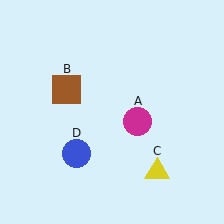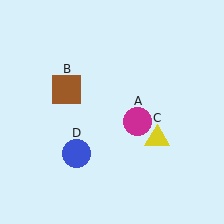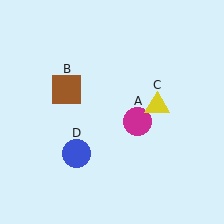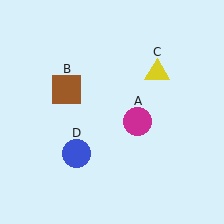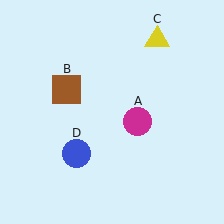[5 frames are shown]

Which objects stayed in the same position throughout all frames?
Magenta circle (object A) and brown square (object B) and blue circle (object D) remained stationary.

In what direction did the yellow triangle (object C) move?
The yellow triangle (object C) moved up.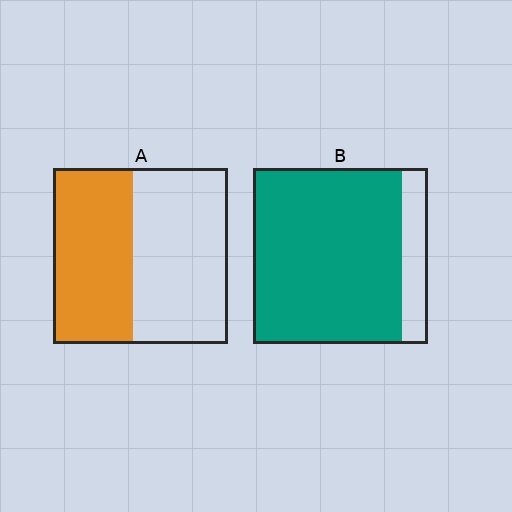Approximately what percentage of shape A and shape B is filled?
A is approximately 45% and B is approximately 85%.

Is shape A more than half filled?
No.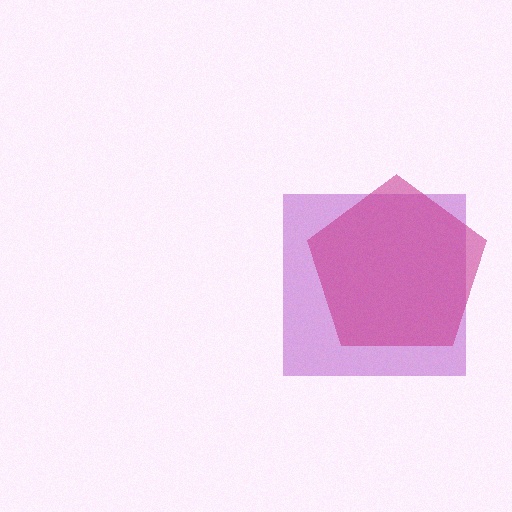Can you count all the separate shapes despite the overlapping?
Yes, there are 2 separate shapes.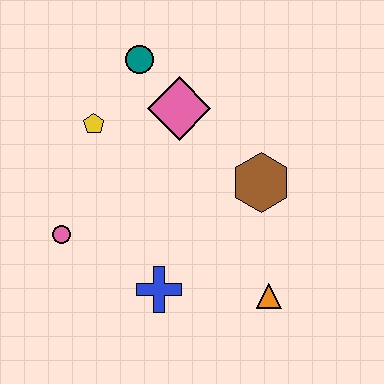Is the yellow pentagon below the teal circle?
Yes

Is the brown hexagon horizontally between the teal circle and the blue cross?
No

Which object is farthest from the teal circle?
The orange triangle is farthest from the teal circle.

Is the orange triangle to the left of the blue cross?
No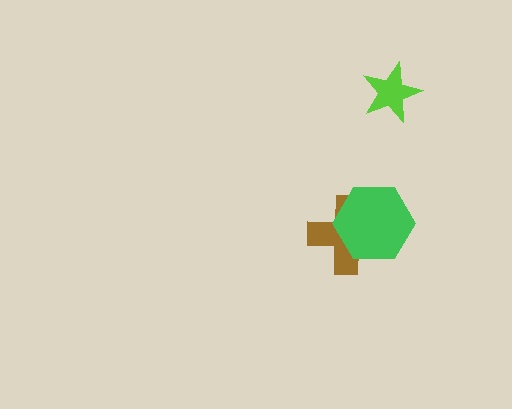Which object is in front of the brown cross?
The green hexagon is in front of the brown cross.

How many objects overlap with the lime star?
0 objects overlap with the lime star.